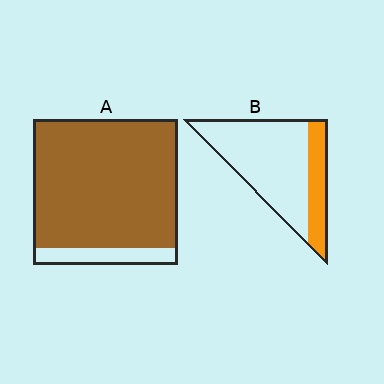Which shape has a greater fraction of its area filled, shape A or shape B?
Shape A.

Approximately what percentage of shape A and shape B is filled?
A is approximately 90% and B is approximately 25%.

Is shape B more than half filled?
No.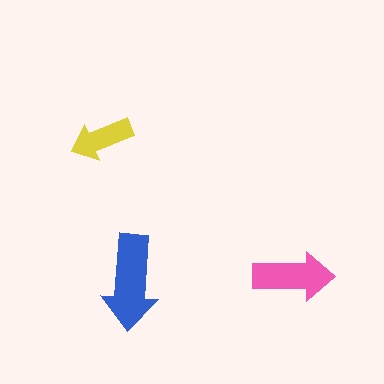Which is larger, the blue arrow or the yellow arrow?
The blue one.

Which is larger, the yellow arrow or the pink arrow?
The pink one.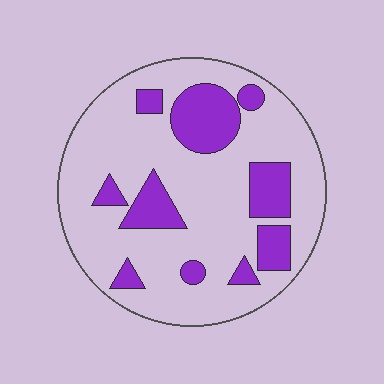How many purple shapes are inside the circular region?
10.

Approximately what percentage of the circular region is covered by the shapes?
Approximately 25%.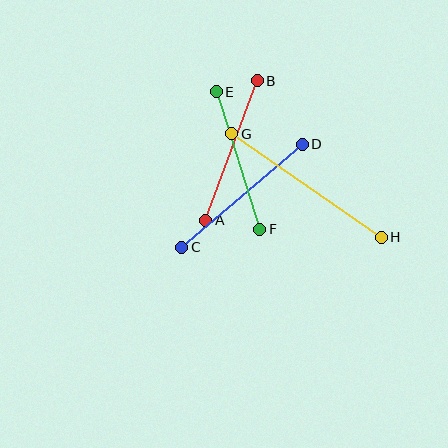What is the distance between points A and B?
The distance is approximately 149 pixels.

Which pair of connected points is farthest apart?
Points G and H are farthest apart.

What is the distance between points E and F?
The distance is approximately 144 pixels.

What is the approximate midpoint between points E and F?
The midpoint is at approximately (238, 160) pixels.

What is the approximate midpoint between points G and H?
The midpoint is at approximately (306, 186) pixels.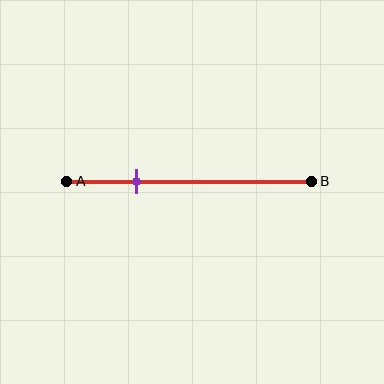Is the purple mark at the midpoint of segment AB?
No, the mark is at about 30% from A, not at the 50% midpoint.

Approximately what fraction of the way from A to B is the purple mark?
The purple mark is approximately 30% of the way from A to B.